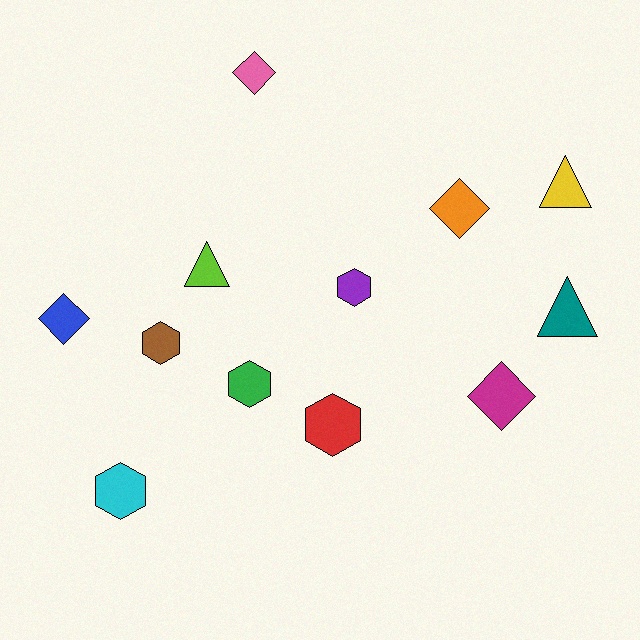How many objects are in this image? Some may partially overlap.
There are 12 objects.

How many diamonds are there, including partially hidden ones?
There are 4 diamonds.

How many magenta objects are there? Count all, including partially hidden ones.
There is 1 magenta object.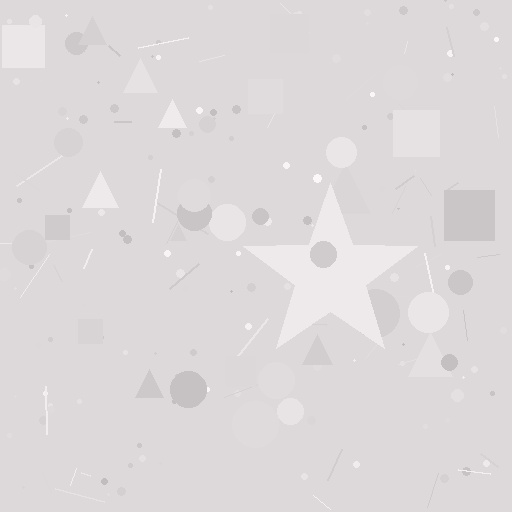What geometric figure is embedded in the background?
A star is embedded in the background.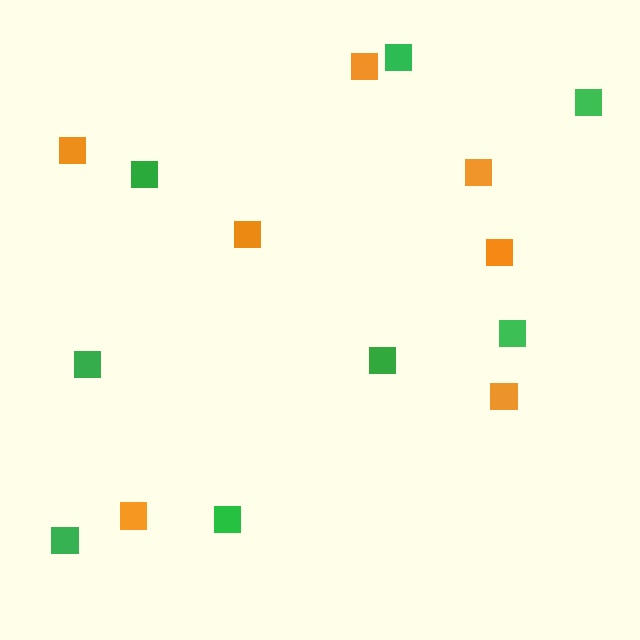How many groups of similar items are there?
There are 2 groups: one group of orange squares (7) and one group of green squares (8).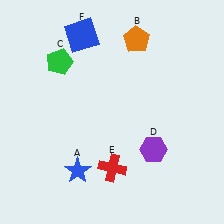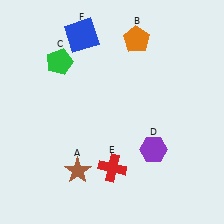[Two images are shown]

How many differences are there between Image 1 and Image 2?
There is 1 difference between the two images.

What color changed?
The star (A) changed from blue in Image 1 to brown in Image 2.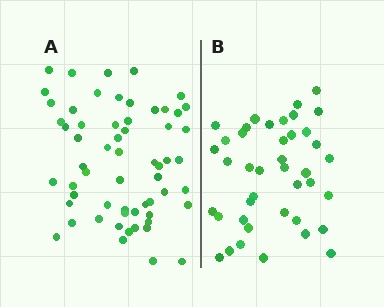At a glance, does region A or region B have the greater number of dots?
Region A (the left region) has more dots.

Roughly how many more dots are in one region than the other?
Region A has approximately 20 more dots than region B.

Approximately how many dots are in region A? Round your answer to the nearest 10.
About 60 dots.